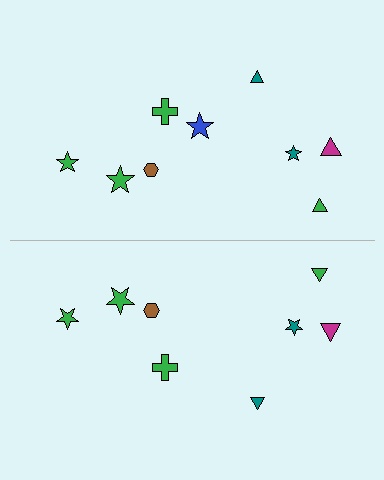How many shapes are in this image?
There are 17 shapes in this image.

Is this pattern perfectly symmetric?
No, the pattern is not perfectly symmetric. A blue star is missing from the bottom side.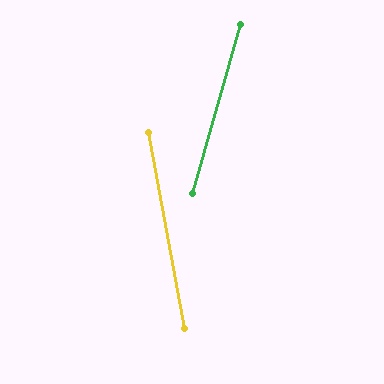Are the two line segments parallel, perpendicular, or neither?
Neither parallel nor perpendicular — they differ by about 27°.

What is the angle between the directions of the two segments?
Approximately 27 degrees.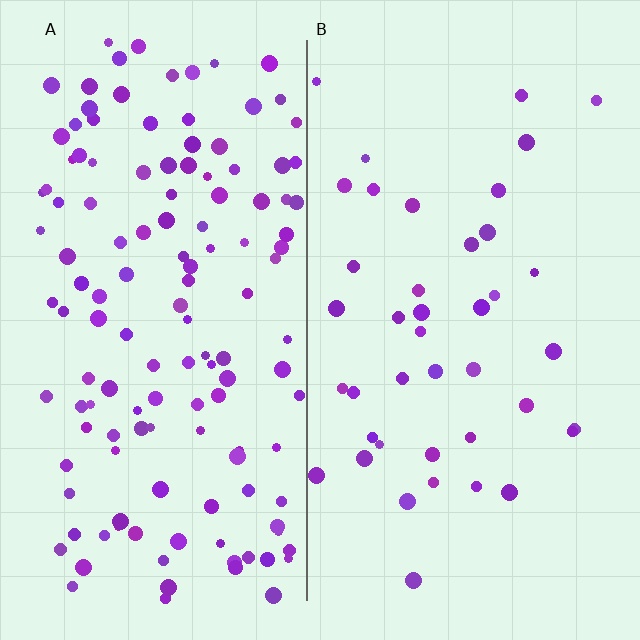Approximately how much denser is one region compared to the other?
Approximately 3.3× — region A over region B.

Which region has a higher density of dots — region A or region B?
A (the left).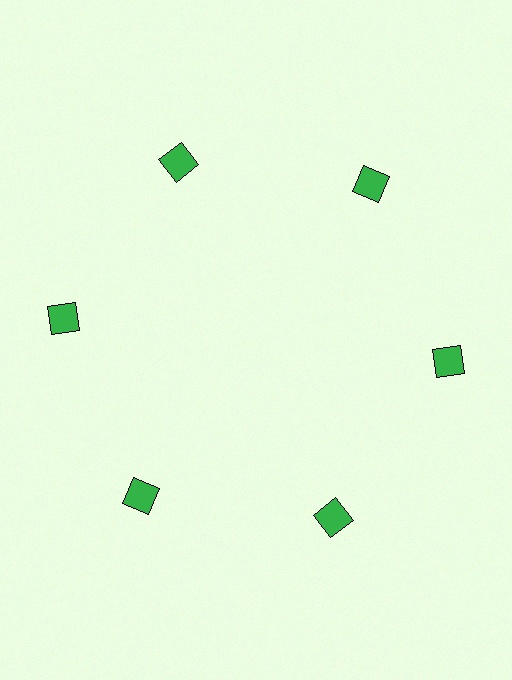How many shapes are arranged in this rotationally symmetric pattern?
There are 6 shapes, arranged in 6 groups of 1.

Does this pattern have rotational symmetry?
Yes, this pattern has 6-fold rotational symmetry. It looks the same after rotating 60 degrees around the center.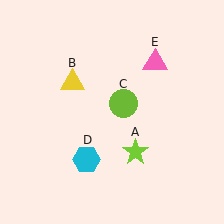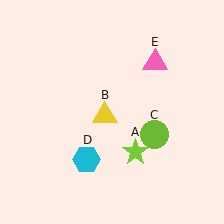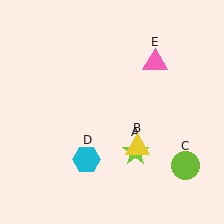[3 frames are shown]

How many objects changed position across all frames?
2 objects changed position: yellow triangle (object B), lime circle (object C).